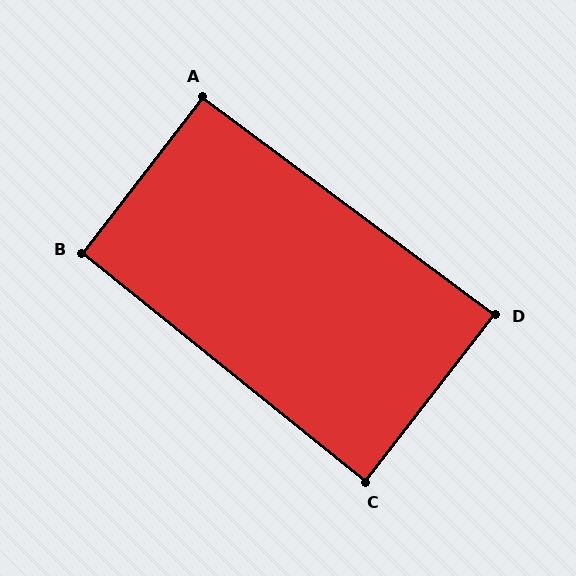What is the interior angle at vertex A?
Approximately 91 degrees (approximately right).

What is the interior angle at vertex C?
Approximately 89 degrees (approximately right).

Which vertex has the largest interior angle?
B, at approximately 91 degrees.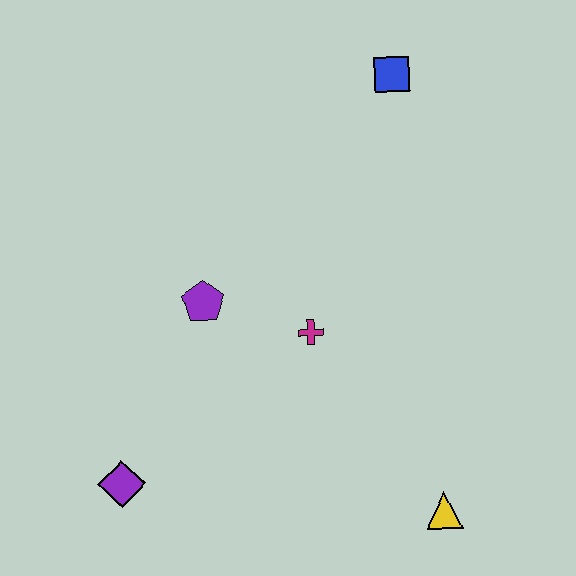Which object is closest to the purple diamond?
The purple pentagon is closest to the purple diamond.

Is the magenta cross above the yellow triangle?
Yes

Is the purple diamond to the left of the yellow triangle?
Yes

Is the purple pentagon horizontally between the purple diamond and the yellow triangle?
Yes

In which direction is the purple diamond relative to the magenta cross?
The purple diamond is to the left of the magenta cross.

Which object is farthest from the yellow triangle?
The blue square is farthest from the yellow triangle.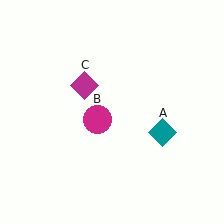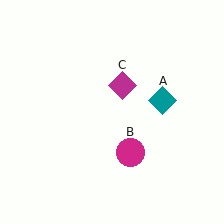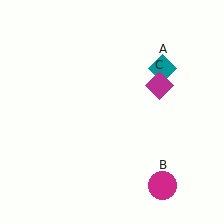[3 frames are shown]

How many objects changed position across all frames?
3 objects changed position: teal diamond (object A), magenta circle (object B), magenta diamond (object C).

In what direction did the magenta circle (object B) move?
The magenta circle (object B) moved down and to the right.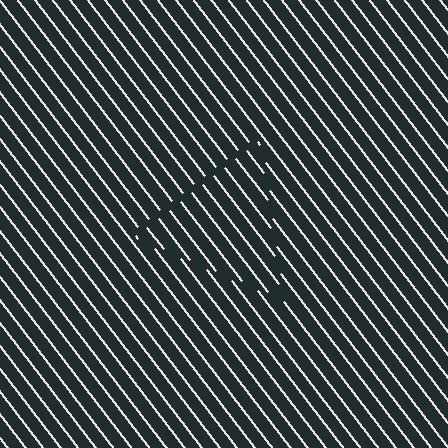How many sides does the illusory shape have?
3 sides — the line-ends trace a triangle.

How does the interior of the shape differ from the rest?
The interior of the shape contains the same grating, shifted by half a period — the contour is defined by the phase discontinuity where line-ends from the inner and outer gratings abut.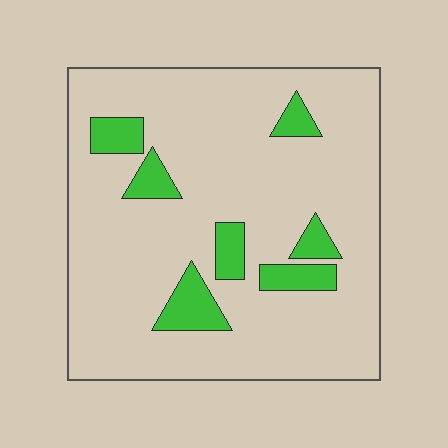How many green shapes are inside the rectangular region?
7.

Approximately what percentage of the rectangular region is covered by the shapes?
Approximately 15%.